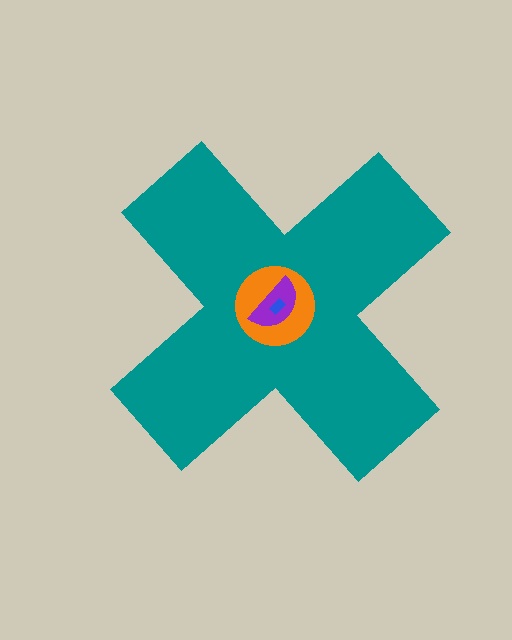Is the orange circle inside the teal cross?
Yes.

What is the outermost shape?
The teal cross.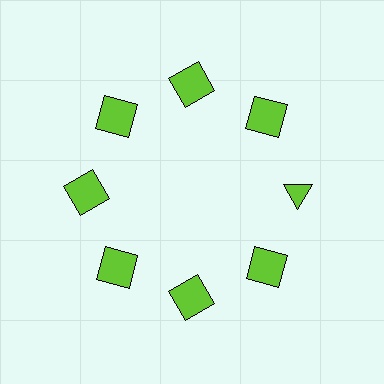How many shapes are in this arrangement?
There are 8 shapes arranged in a ring pattern.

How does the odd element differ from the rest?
It has a different shape: triangle instead of square.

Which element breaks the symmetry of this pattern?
The lime triangle at roughly the 3 o'clock position breaks the symmetry. All other shapes are lime squares.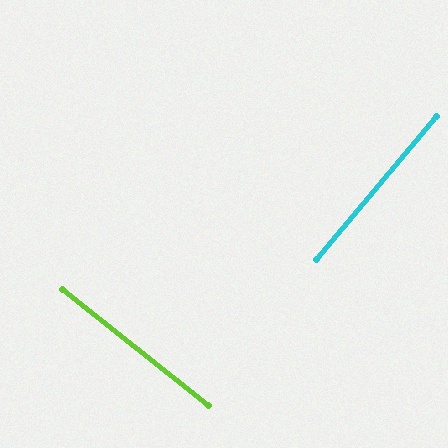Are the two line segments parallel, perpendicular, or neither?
Perpendicular — they meet at approximately 88°.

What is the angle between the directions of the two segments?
Approximately 88 degrees.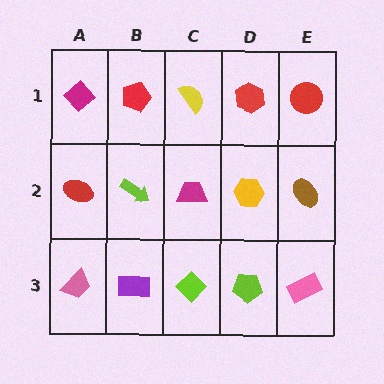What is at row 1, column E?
A red circle.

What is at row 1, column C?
A yellow semicircle.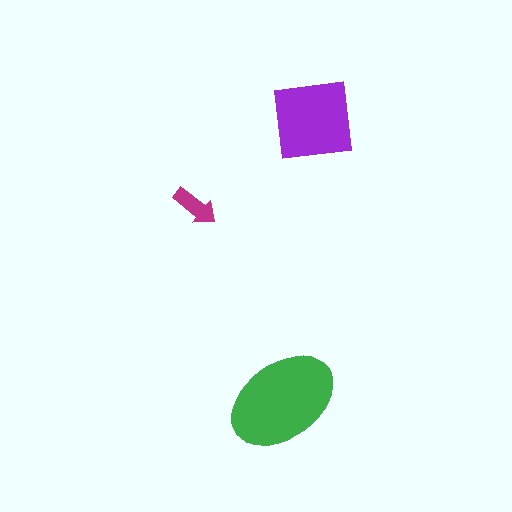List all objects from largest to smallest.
The green ellipse, the purple square, the magenta arrow.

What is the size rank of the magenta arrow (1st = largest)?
3rd.